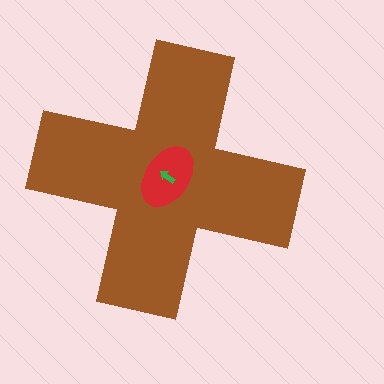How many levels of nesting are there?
3.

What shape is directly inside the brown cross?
The red ellipse.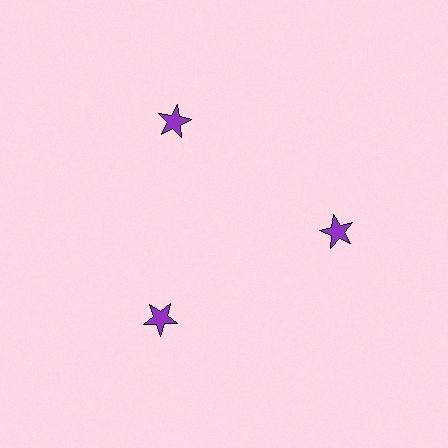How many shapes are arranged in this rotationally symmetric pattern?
There are 3 shapes, arranged in 3 groups of 1.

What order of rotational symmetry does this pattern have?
This pattern has 3-fold rotational symmetry.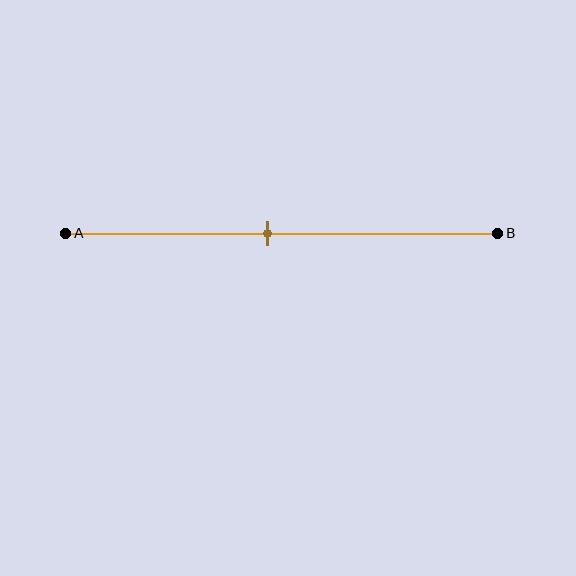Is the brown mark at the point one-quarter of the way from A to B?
No, the mark is at about 45% from A, not at the 25% one-quarter point.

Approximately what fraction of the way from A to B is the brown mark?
The brown mark is approximately 45% of the way from A to B.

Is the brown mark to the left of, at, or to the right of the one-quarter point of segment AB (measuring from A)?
The brown mark is to the right of the one-quarter point of segment AB.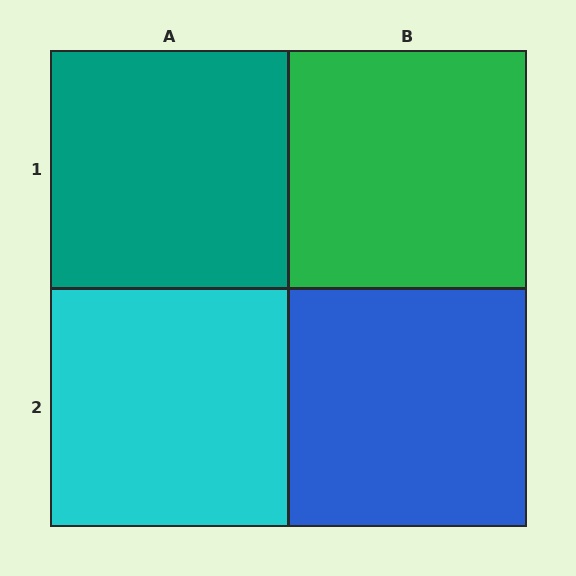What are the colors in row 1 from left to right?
Teal, green.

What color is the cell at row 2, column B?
Blue.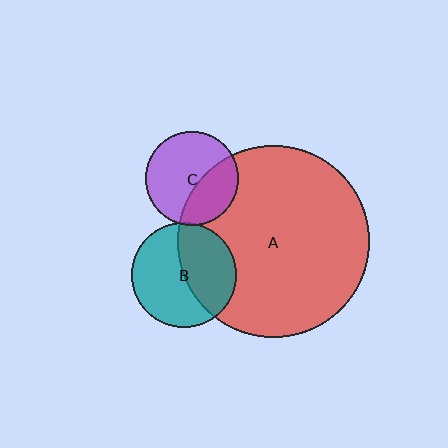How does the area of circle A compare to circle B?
Approximately 3.4 times.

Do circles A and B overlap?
Yes.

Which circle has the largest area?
Circle A (red).